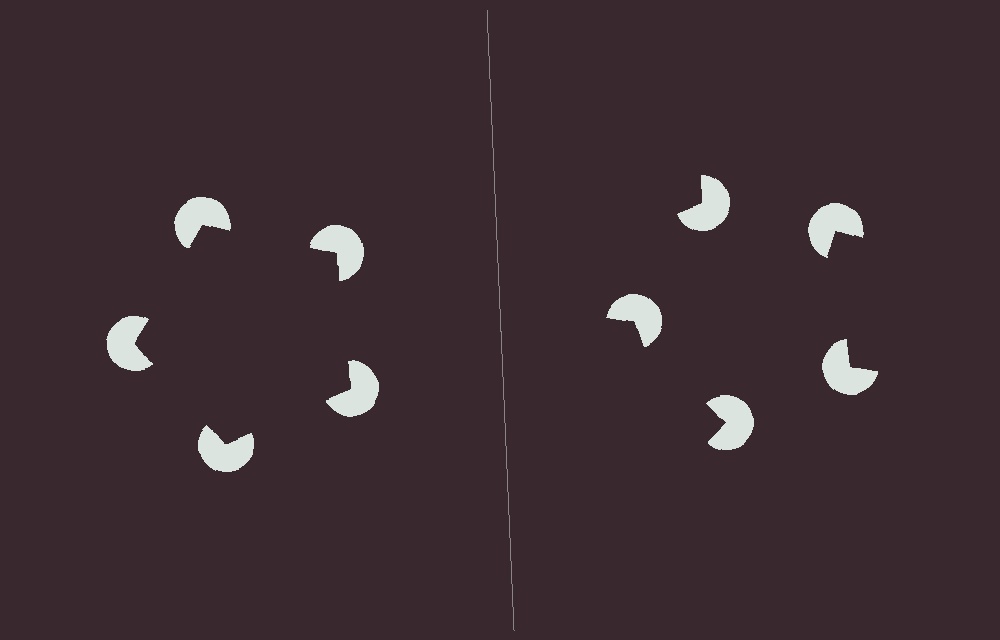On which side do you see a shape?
An illusory pentagon appears on the left side. On the right side the wedge cuts are rotated, so no coherent shape forms.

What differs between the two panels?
The pac-man discs are positioned identically on both sides; only the wedge orientations differ. On the left they align to a pentagon; on the right they are misaligned.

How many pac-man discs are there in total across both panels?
10 — 5 on each side.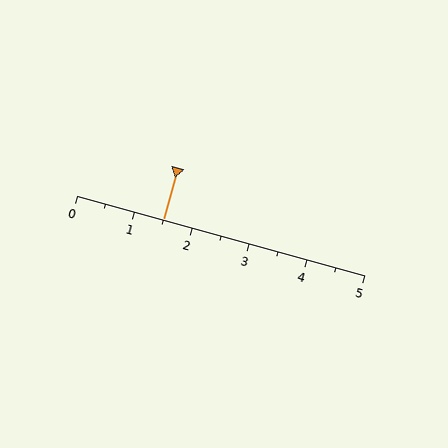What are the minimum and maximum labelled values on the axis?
The axis runs from 0 to 5.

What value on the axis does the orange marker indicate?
The marker indicates approximately 1.5.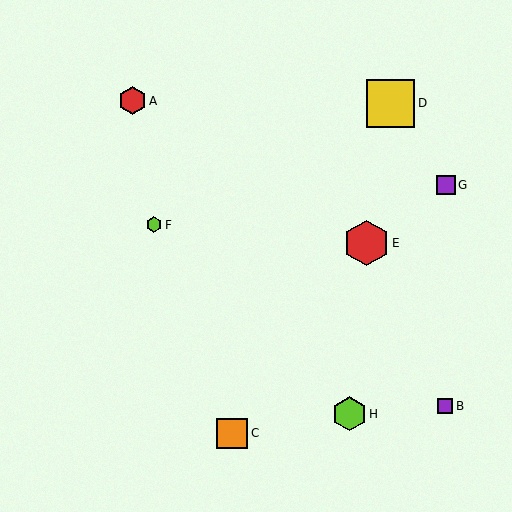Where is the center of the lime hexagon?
The center of the lime hexagon is at (349, 414).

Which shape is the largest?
The yellow square (labeled D) is the largest.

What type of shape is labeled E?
Shape E is a red hexagon.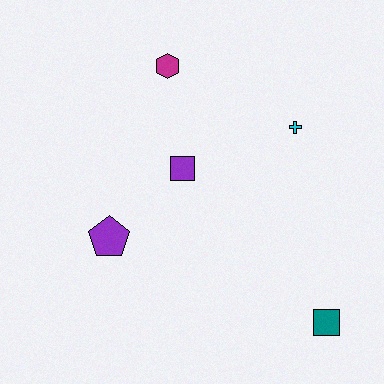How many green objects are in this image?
There are no green objects.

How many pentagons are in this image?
There is 1 pentagon.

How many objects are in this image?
There are 5 objects.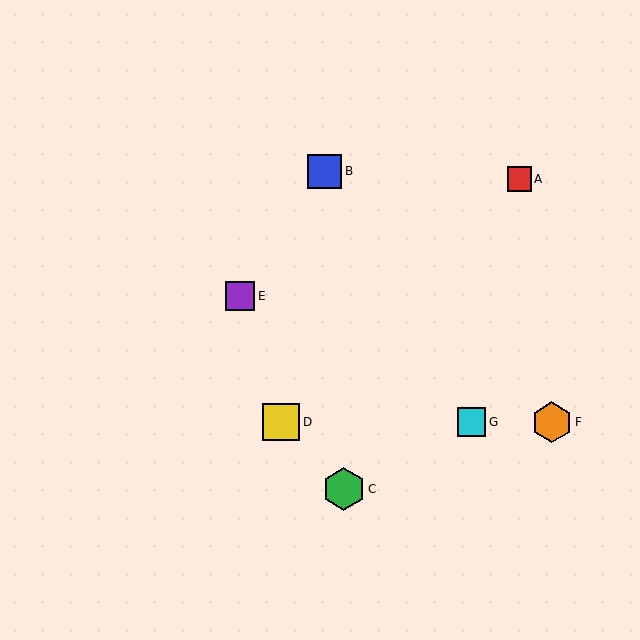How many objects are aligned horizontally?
3 objects (D, F, G) are aligned horizontally.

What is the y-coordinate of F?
Object F is at y≈422.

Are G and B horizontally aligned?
No, G is at y≈422 and B is at y≈171.